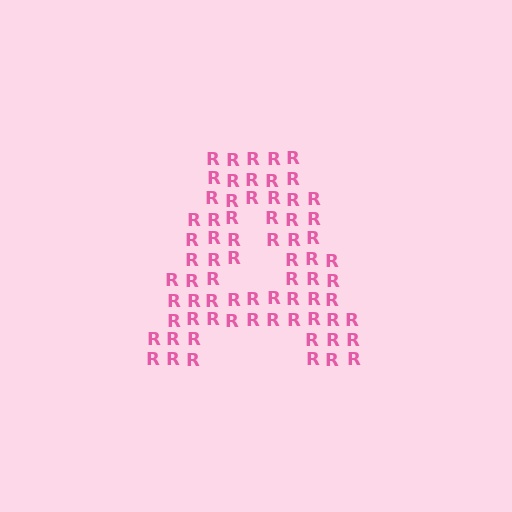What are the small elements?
The small elements are letter R's.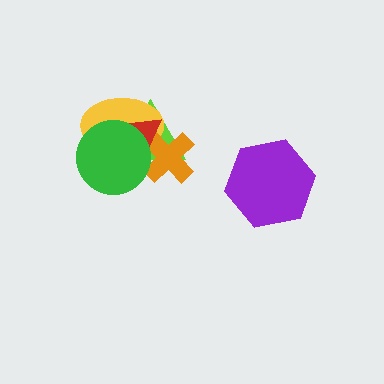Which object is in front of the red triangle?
The green circle is in front of the red triangle.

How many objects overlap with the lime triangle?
4 objects overlap with the lime triangle.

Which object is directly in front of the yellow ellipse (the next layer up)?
The orange cross is directly in front of the yellow ellipse.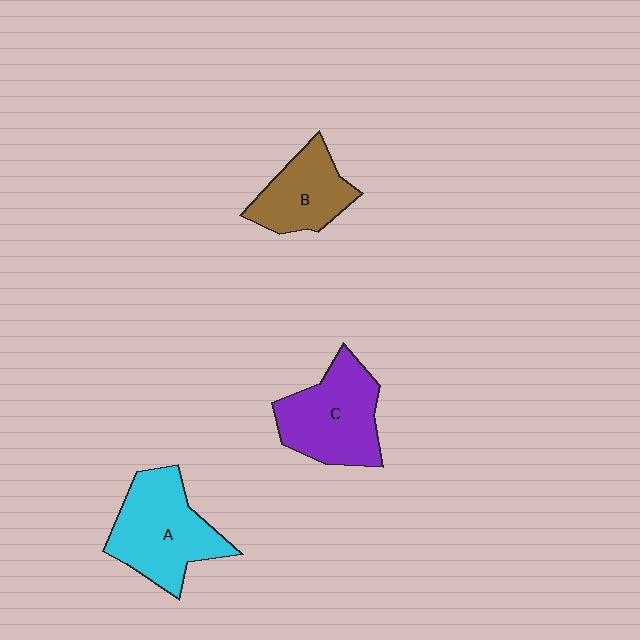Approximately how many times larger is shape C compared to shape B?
Approximately 1.4 times.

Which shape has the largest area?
Shape A (cyan).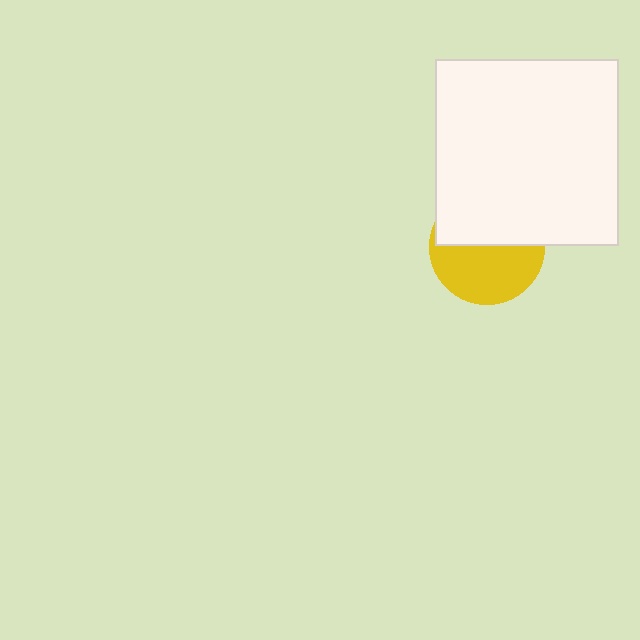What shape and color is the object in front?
The object in front is a white rectangle.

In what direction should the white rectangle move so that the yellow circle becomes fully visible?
The white rectangle should move up. That is the shortest direction to clear the overlap and leave the yellow circle fully visible.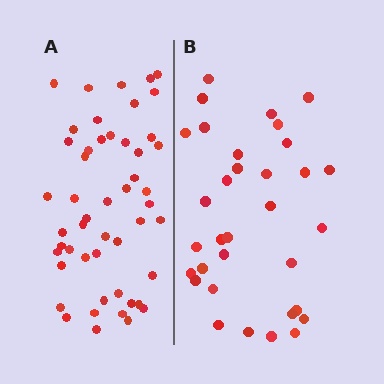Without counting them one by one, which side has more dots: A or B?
Region A (the left region) has more dots.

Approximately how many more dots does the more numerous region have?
Region A has approximately 15 more dots than region B.